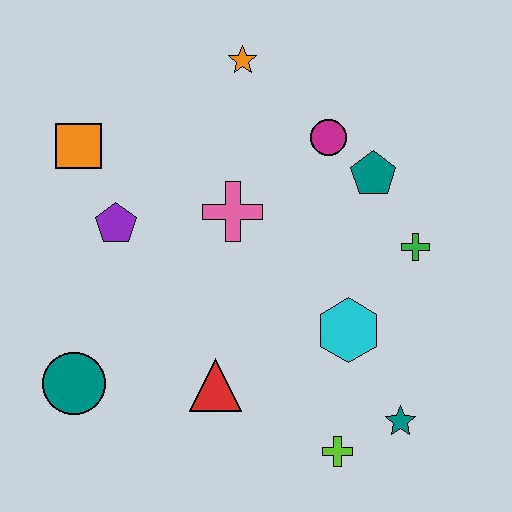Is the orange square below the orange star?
Yes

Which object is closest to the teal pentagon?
The magenta circle is closest to the teal pentagon.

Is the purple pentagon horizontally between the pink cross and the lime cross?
No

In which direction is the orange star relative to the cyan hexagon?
The orange star is above the cyan hexagon.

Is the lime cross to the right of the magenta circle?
Yes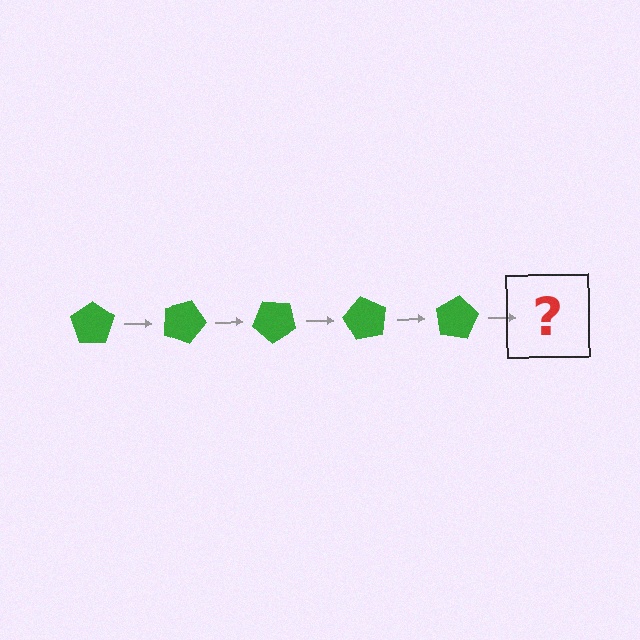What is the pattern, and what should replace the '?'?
The pattern is that the pentagon rotates 20 degrees each step. The '?' should be a green pentagon rotated 100 degrees.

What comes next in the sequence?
The next element should be a green pentagon rotated 100 degrees.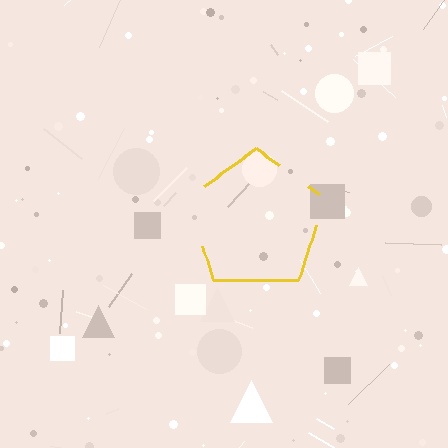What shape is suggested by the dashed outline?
The dashed outline suggests a pentagon.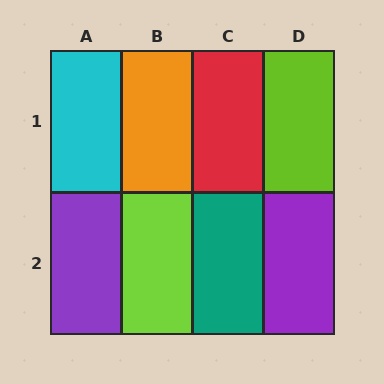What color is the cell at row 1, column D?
Lime.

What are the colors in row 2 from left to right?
Purple, lime, teal, purple.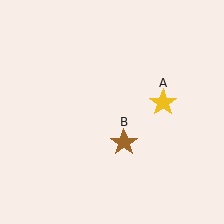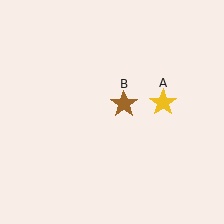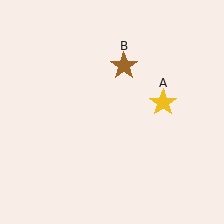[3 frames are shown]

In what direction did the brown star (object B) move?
The brown star (object B) moved up.